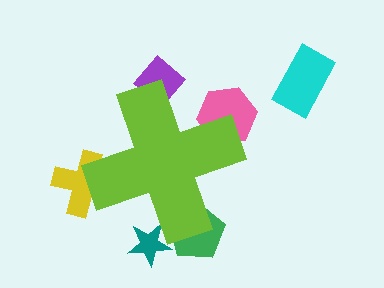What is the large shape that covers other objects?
A lime cross.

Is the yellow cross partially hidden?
Yes, the yellow cross is partially hidden behind the lime cross.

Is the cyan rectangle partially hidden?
No, the cyan rectangle is fully visible.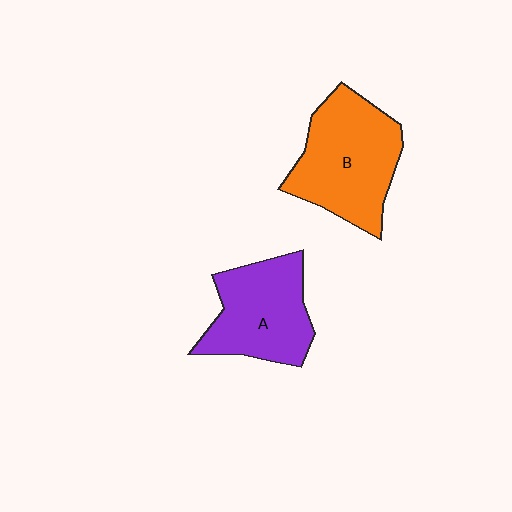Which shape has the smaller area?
Shape A (purple).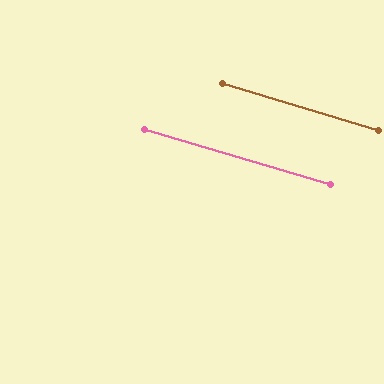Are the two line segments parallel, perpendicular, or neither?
Parallel — their directions differ by only 0.3°.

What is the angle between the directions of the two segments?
Approximately 0 degrees.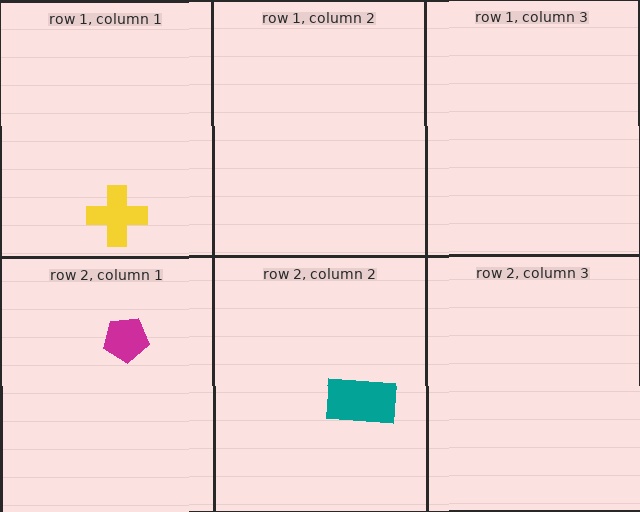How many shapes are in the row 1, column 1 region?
1.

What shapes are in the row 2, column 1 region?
The magenta pentagon.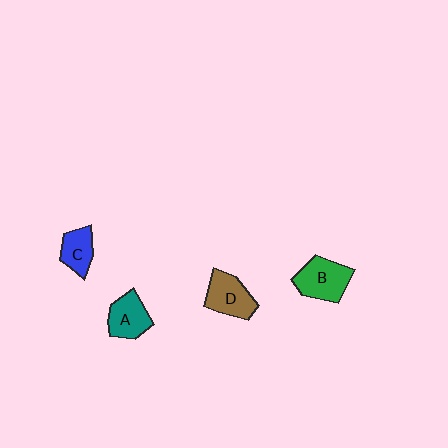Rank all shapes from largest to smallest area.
From largest to smallest: B (green), D (brown), A (teal), C (blue).